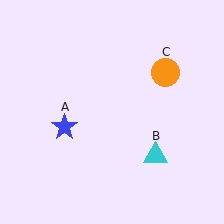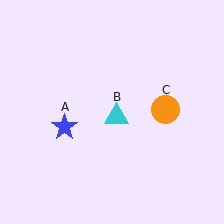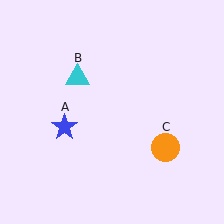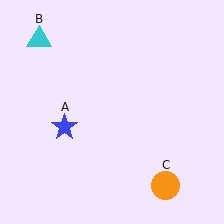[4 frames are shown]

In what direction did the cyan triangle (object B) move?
The cyan triangle (object B) moved up and to the left.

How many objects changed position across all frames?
2 objects changed position: cyan triangle (object B), orange circle (object C).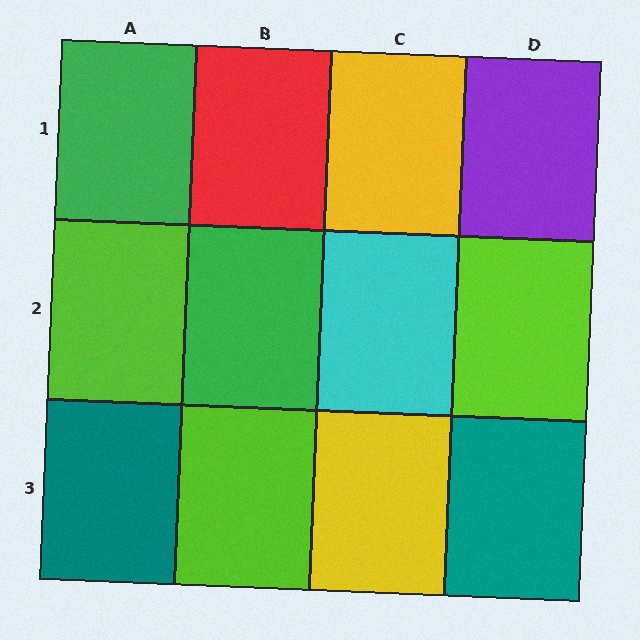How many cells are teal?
2 cells are teal.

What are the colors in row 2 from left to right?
Lime, green, cyan, lime.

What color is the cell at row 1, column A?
Green.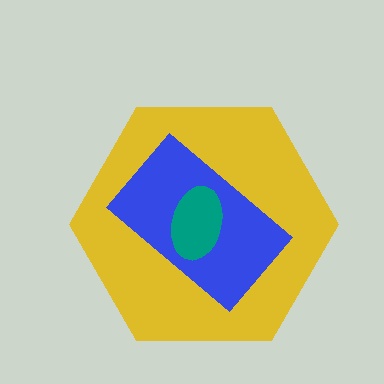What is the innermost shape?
The teal ellipse.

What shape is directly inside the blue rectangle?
The teal ellipse.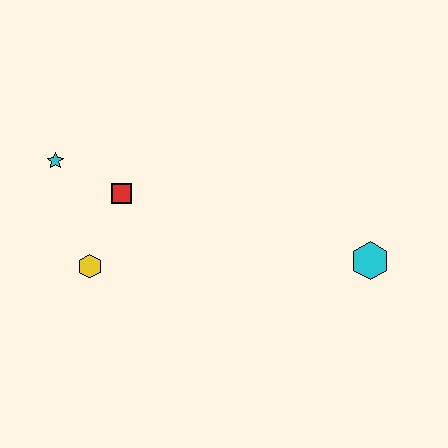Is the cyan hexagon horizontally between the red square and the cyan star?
No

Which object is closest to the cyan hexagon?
The red square is closest to the cyan hexagon.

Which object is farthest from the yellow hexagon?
The cyan hexagon is farthest from the yellow hexagon.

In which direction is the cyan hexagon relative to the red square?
The cyan hexagon is to the right of the red square.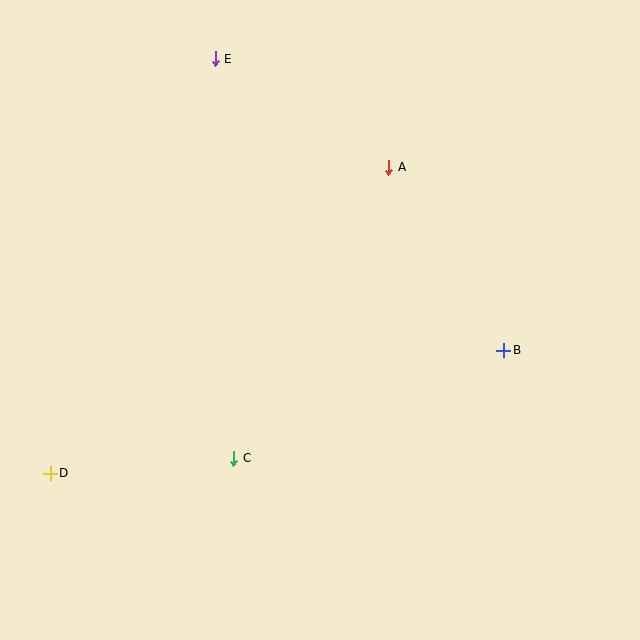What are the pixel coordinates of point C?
Point C is at (234, 458).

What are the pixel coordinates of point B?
Point B is at (504, 350).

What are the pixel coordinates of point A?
Point A is at (389, 167).